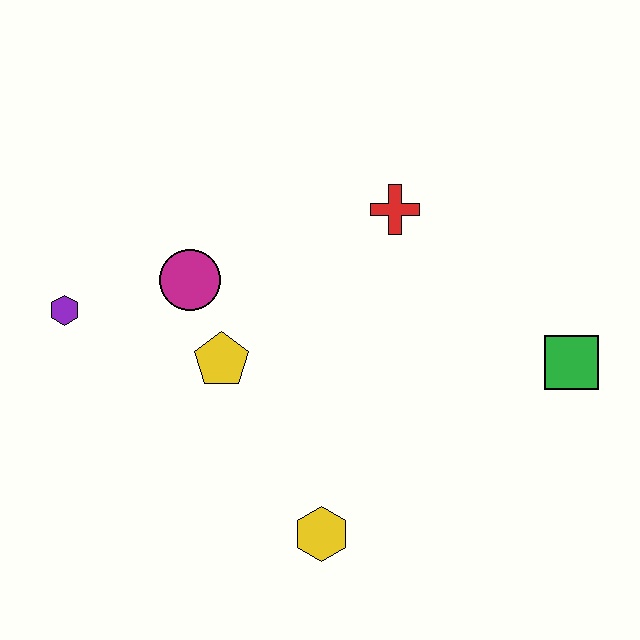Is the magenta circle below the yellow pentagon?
No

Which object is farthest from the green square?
The purple hexagon is farthest from the green square.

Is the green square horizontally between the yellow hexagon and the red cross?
No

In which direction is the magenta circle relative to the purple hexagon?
The magenta circle is to the right of the purple hexagon.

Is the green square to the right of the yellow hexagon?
Yes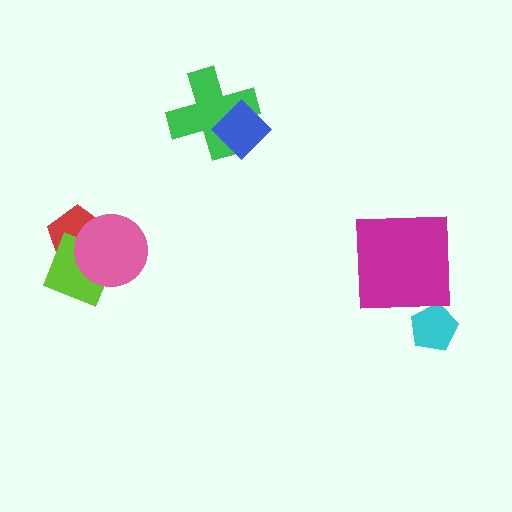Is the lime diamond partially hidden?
Yes, it is partially covered by another shape.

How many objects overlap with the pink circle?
2 objects overlap with the pink circle.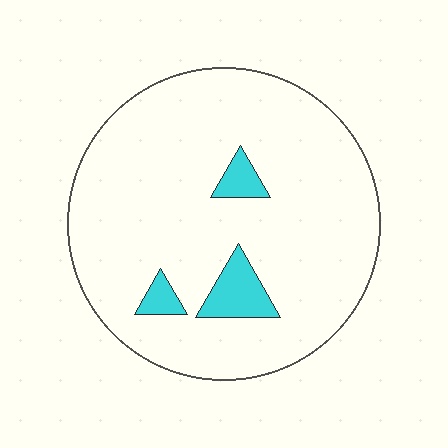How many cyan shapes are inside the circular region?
3.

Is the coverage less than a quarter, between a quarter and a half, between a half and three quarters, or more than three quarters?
Less than a quarter.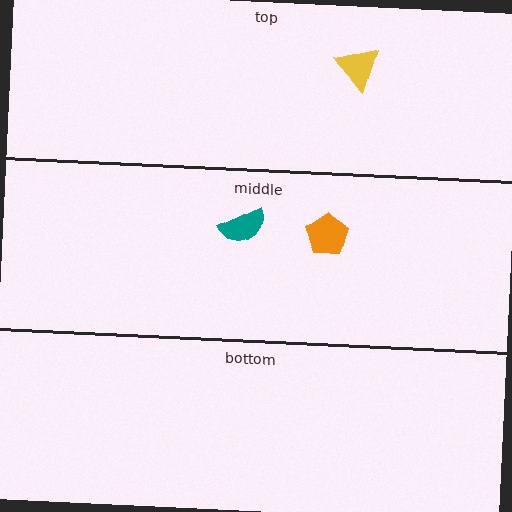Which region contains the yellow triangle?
The top region.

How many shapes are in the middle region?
2.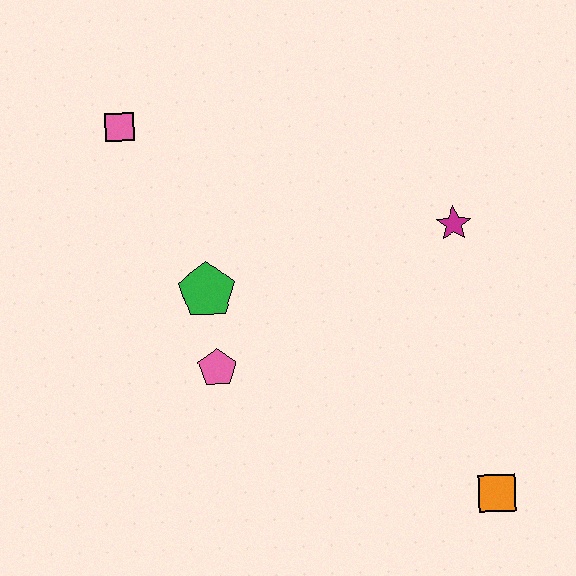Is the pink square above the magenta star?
Yes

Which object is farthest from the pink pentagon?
The orange square is farthest from the pink pentagon.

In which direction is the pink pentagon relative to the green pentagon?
The pink pentagon is below the green pentagon.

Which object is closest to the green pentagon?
The pink pentagon is closest to the green pentagon.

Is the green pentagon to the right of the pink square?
Yes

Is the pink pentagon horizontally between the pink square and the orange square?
Yes